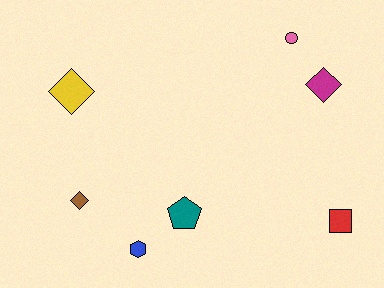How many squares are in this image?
There is 1 square.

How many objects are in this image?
There are 7 objects.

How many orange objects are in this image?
There are no orange objects.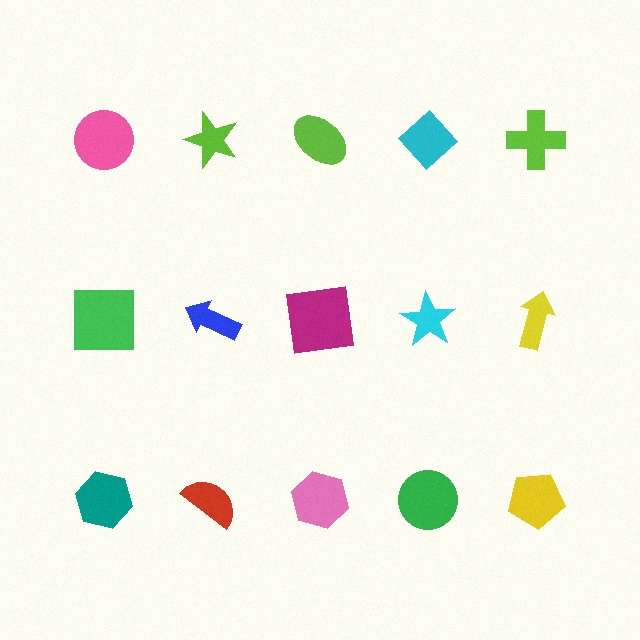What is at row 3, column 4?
A green circle.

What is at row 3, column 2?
A red semicircle.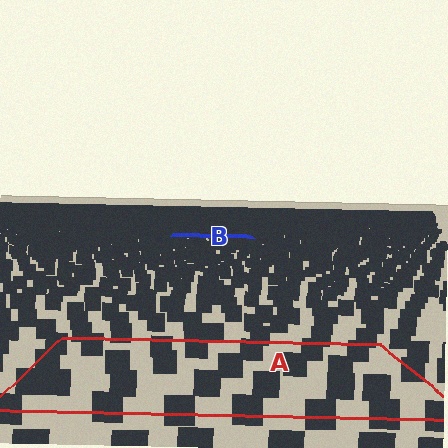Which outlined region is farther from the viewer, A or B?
Region B is farther from the viewer — the texture elements inside it appear smaller and more densely packed.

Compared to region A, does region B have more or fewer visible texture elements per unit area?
Region B has more texture elements per unit area — they are packed more densely because it is farther away.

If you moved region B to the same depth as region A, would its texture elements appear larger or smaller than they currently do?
They would appear larger. At a closer depth, the same texture elements are projected at a bigger on-screen size.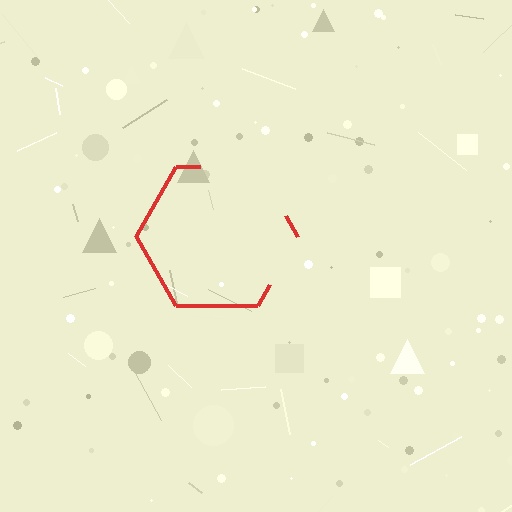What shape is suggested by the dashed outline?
The dashed outline suggests a hexagon.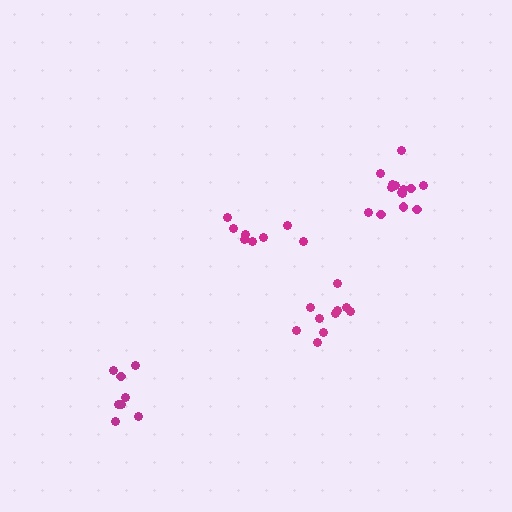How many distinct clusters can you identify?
There are 4 distinct clusters.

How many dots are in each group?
Group 1: 10 dots, Group 2: 8 dots, Group 3: 8 dots, Group 4: 14 dots (40 total).